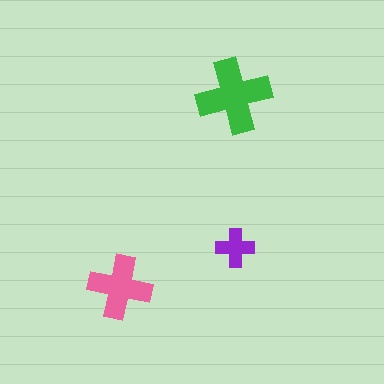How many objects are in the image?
There are 3 objects in the image.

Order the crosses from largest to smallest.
the green one, the pink one, the purple one.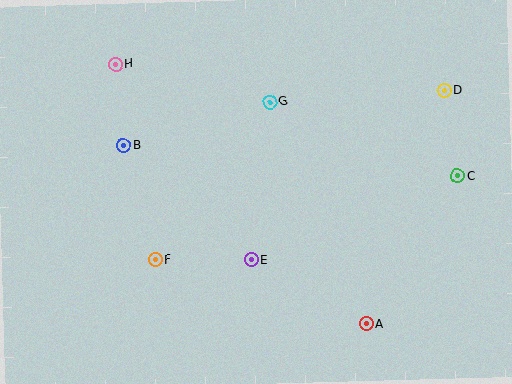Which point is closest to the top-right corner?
Point D is closest to the top-right corner.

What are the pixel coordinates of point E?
Point E is at (251, 260).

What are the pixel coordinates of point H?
Point H is at (116, 64).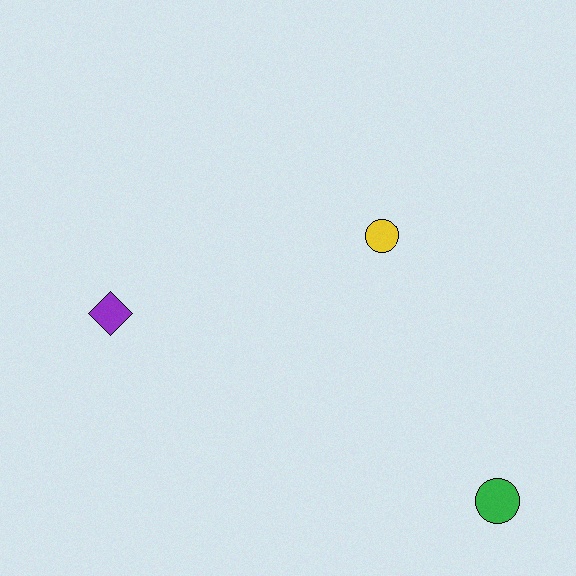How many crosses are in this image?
There are no crosses.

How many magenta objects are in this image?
There are no magenta objects.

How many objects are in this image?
There are 3 objects.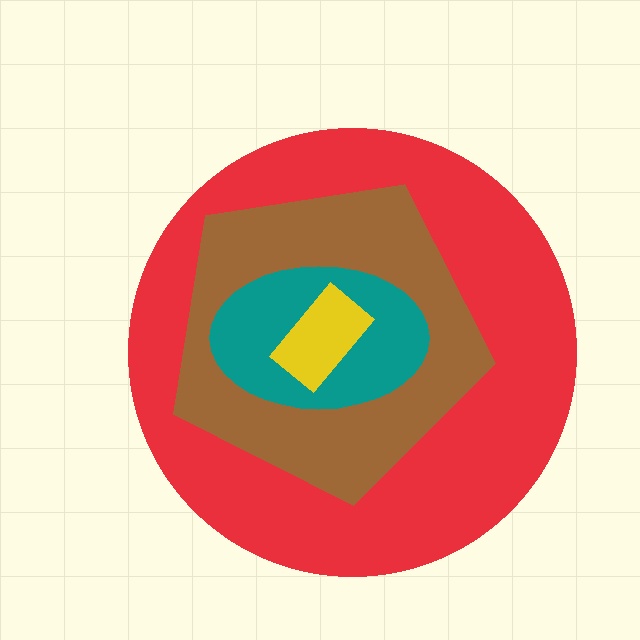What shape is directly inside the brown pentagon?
The teal ellipse.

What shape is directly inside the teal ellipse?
The yellow rectangle.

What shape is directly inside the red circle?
The brown pentagon.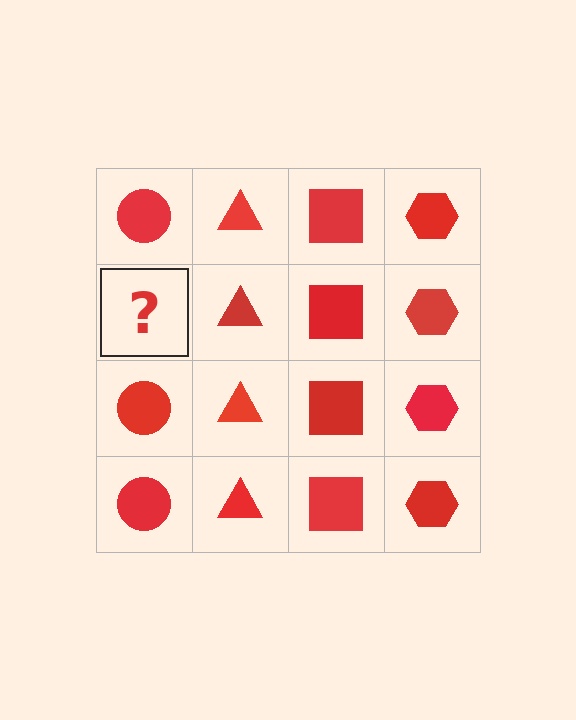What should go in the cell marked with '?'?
The missing cell should contain a red circle.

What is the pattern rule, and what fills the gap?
The rule is that each column has a consistent shape. The gap should be filled with a red circle.